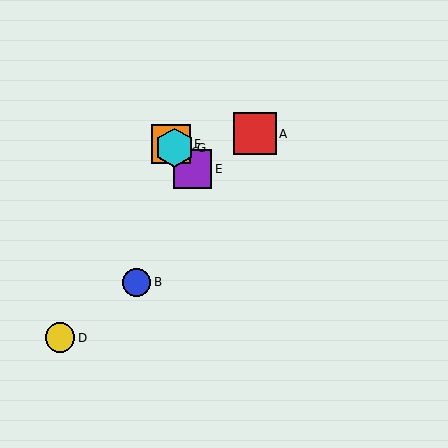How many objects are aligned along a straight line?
4 objects (C, E, F, G) are aligned along a straight line.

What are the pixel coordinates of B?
Object B is at (137, 282).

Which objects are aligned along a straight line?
Objects C, E, F, G are aligned along a straight line.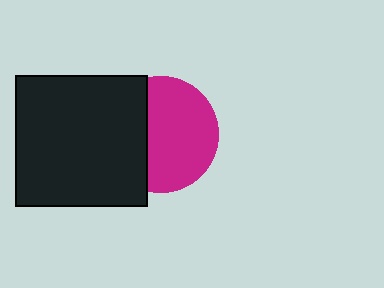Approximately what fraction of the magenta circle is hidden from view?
Roughly 35% of the magenta circle is hidden behind the black square.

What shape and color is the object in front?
The object in front is a black square.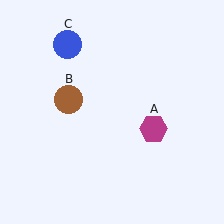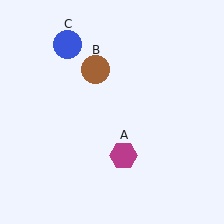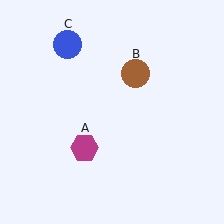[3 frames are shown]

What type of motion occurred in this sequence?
The magenta hexagon (object A), brown circle (object B) rotated clockwise around the center of the scene.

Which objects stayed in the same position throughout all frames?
Blue circle (object C) remained stationary.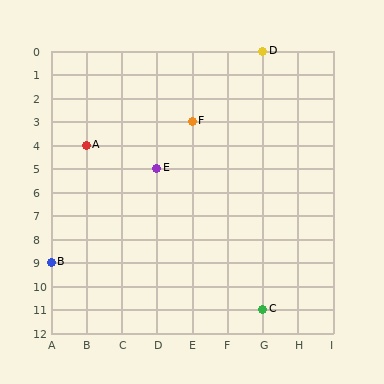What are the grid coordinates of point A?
Point A is at grid coordinates (B, 4).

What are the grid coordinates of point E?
Point E is at grid coordinates (D, 5).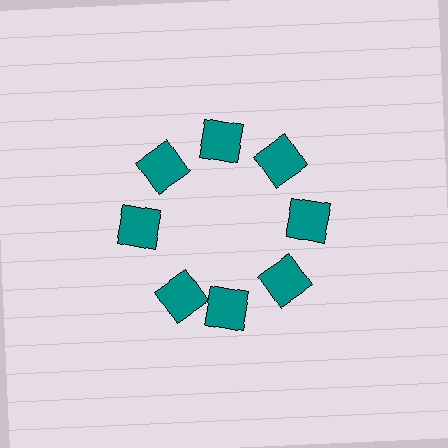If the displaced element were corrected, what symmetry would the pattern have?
It would have 8-fold rotational symmetry — the pattern would map onto itself every 45 degrees.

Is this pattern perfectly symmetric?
No. The 8 teal squares are arranged in a ring, but one element near the 8 o'clock position is rotated out of alignment along the ring, breaking the 8-fold rotational symmetry.